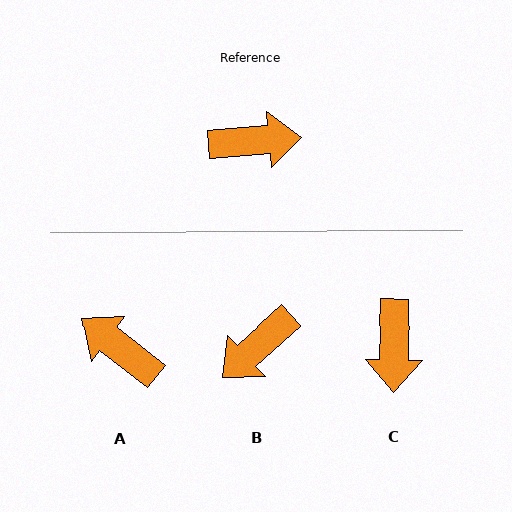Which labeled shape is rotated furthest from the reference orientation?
B, about 142 degrees away.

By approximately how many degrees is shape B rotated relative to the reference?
Approximately 142 degrees clockwise.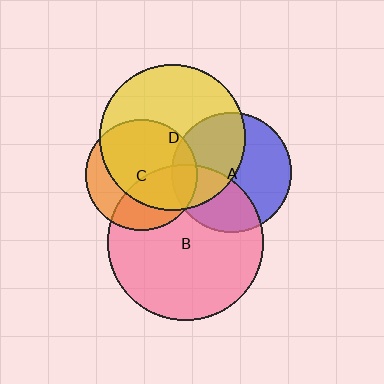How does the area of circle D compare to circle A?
Approximately 1.5 times.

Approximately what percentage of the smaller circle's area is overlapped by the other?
Approximately 40%.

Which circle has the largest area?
Circle B (pink).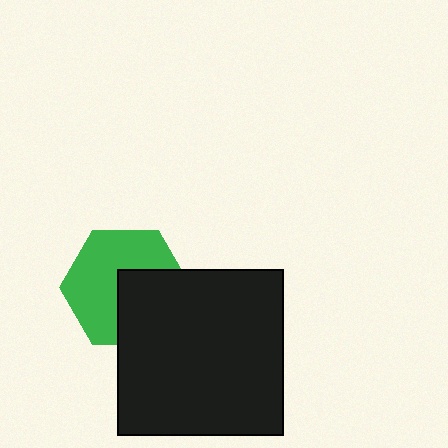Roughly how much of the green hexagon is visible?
About half of it is visible (roughly 60%).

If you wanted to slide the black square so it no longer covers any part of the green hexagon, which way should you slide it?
Slide it toward the lower-right — that is the most direct way to separate the two shapes.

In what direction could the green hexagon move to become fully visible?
The green hexagon could move toward the upper-left. That would shift it out from behind the black square entirely.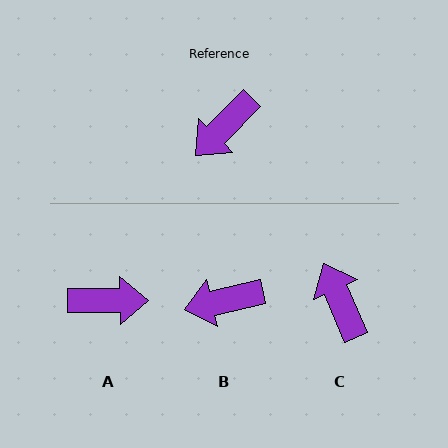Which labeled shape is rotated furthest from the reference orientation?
A, about 135 degrees away.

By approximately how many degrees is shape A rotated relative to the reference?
Approximately 135 degrees counter-clockwise.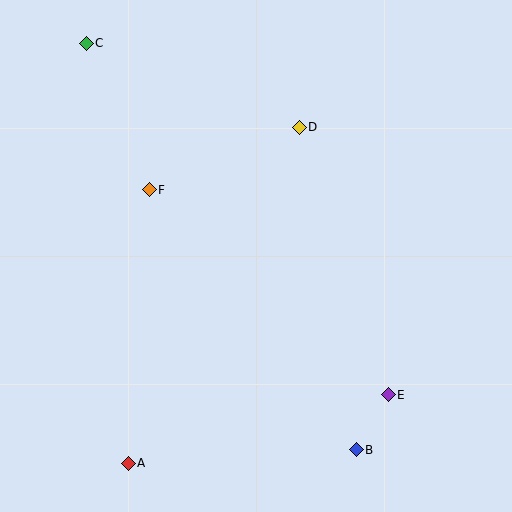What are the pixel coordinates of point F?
Point F is at (149, 190).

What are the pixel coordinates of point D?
Point D is at (299, 127).